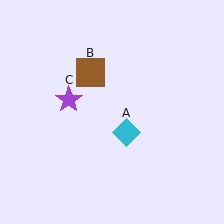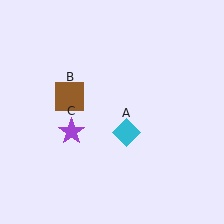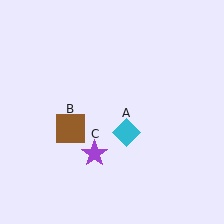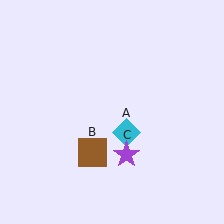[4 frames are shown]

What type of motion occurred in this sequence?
The brown square (object B), purple star (object C) rotated counterclockwise around the center of the scene.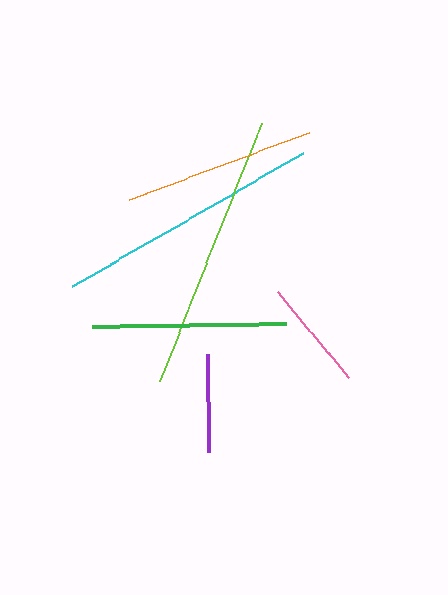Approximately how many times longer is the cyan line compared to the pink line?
The cyan line is approximately 2.4 times the length of the pink line.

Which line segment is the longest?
The lime line is the longest at approximately 277 pixels.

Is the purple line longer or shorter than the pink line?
The pink line is longer than the purple line.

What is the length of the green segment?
The green segment is approximately 194 pixels long.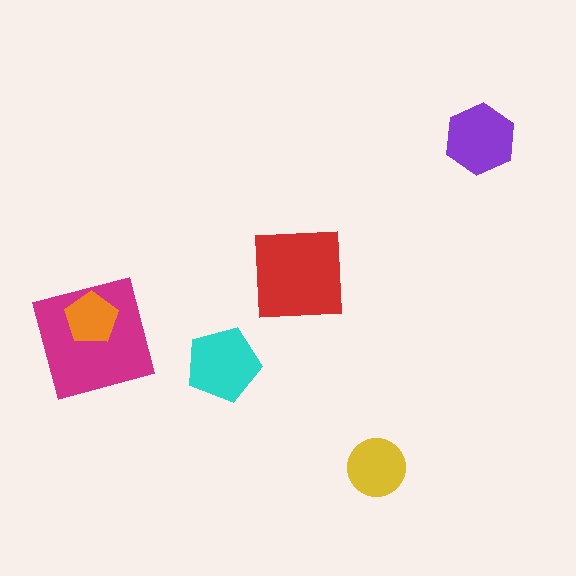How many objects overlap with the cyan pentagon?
0 objects overlap with the cyan pentagon.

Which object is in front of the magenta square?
The orange pentagon is in front of the magenta square.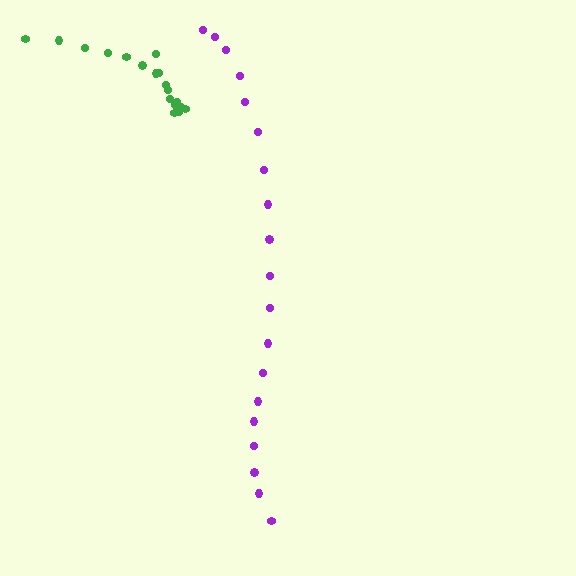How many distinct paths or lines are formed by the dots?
There are 2 distinct paths.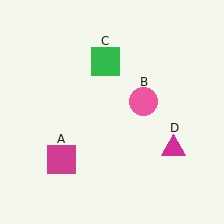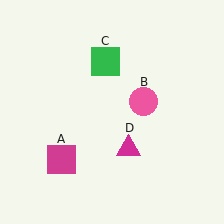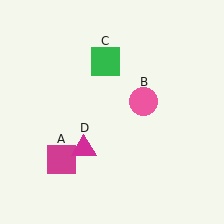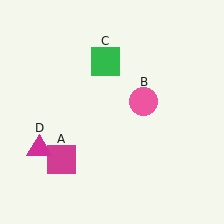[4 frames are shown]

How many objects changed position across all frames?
1 object changed position: magenta triangle (object D).